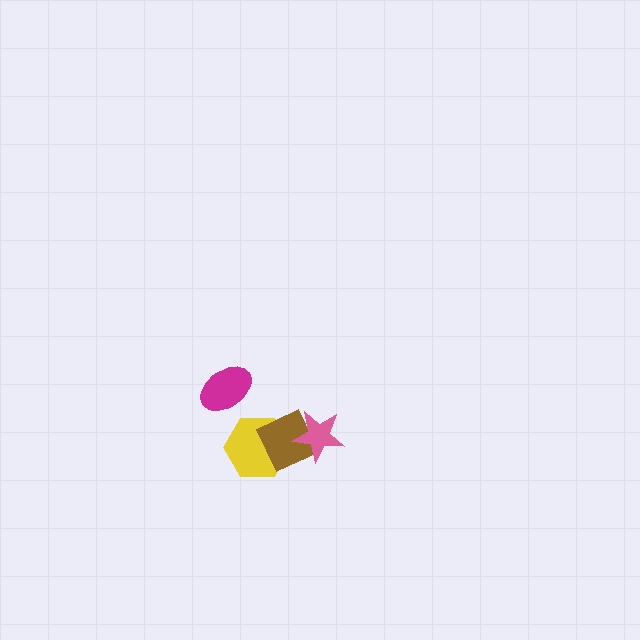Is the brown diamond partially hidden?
Yes, it is partially covered by another shape.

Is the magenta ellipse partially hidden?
No, no other shape covers it.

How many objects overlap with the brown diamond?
2 objects overlap with the brown diamond.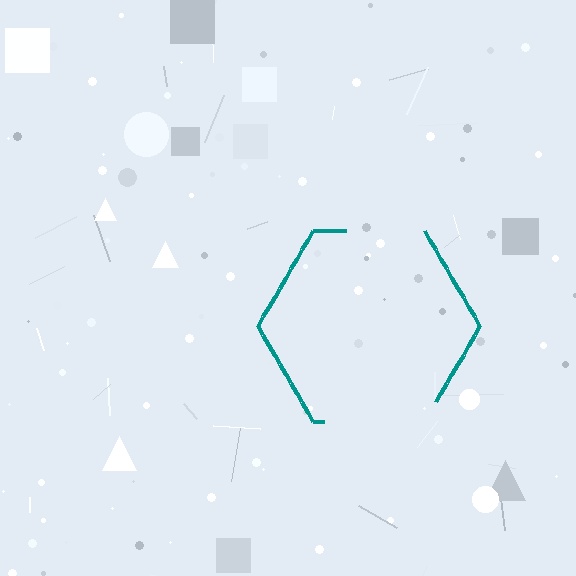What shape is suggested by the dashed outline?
The dashed outline suggests a hexagon.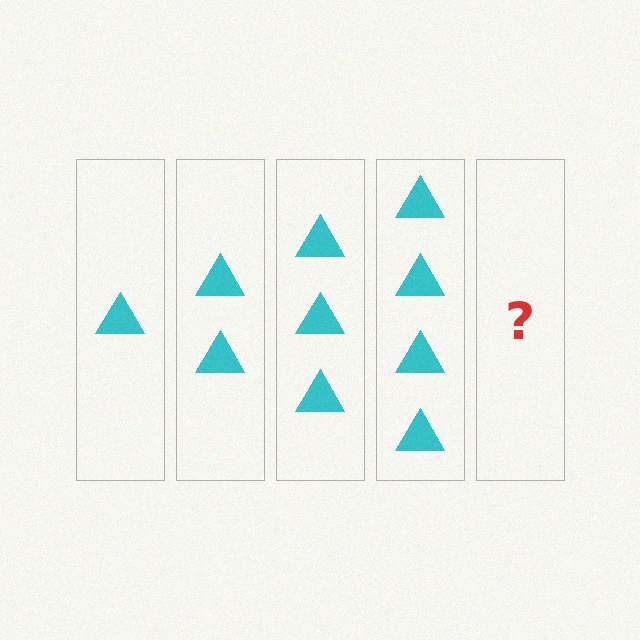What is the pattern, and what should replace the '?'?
The pattern is that each step adds one more triangle. The '?' should be 5 triangles.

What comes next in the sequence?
The next element should be 5 triangles.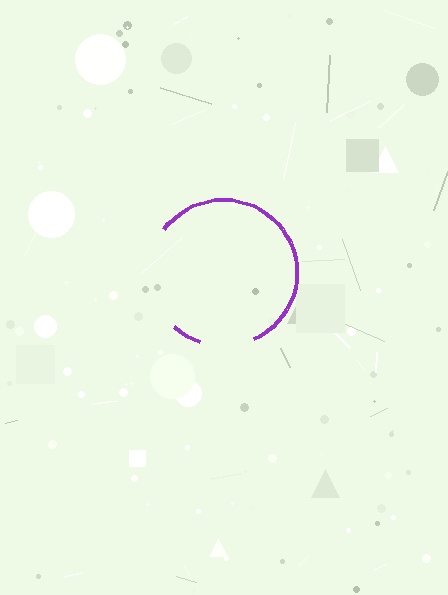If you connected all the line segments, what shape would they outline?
They would outline a circle.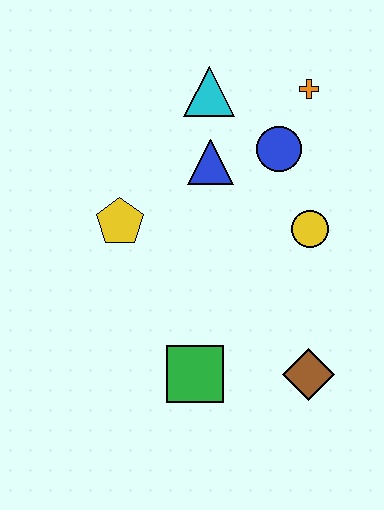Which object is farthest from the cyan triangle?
The brown diamond is farthest from the cyan triangle.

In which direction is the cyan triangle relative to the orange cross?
The cyan triangle is to the left of the orange cross.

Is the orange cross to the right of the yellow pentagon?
Yes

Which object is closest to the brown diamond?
The green square is closest to the brown diamond.